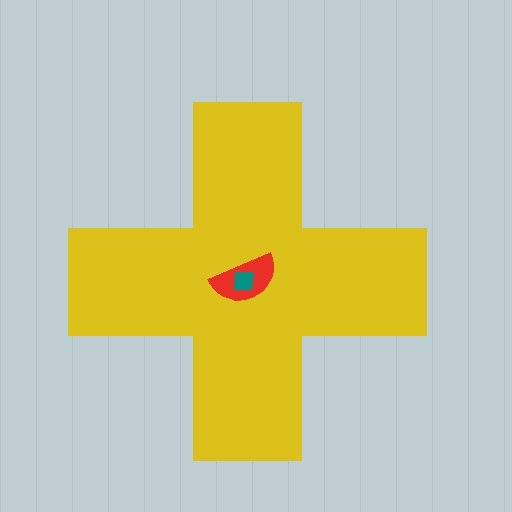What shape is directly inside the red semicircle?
The teal square.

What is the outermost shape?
The yellow cross.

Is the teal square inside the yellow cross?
Yes.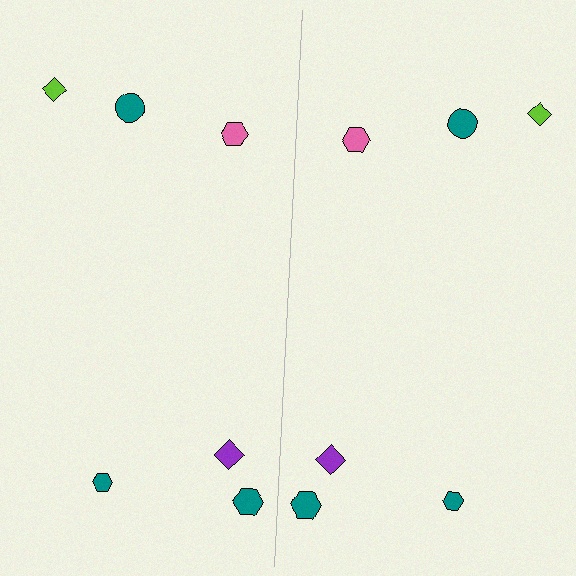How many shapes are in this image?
There are 12 shapes in this image.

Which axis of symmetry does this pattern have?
The pattern has a vertical axis of symmetry running through the center of the image.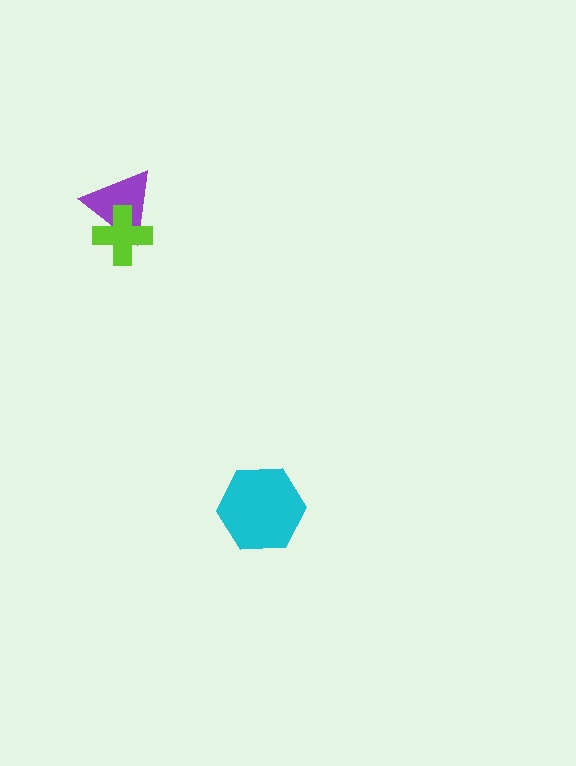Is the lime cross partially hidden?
No, no other shape covers it.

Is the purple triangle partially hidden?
Yes, it is partially covered by another shape.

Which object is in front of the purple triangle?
The lime cross is in front of the purple triangle.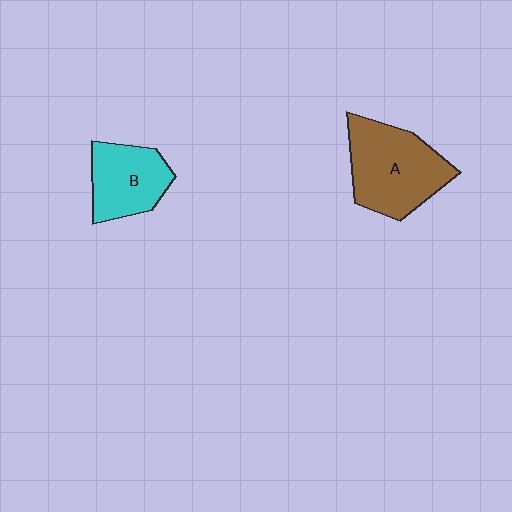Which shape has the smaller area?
Shape B (cyan).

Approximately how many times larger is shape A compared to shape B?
Approximately 1.4 times.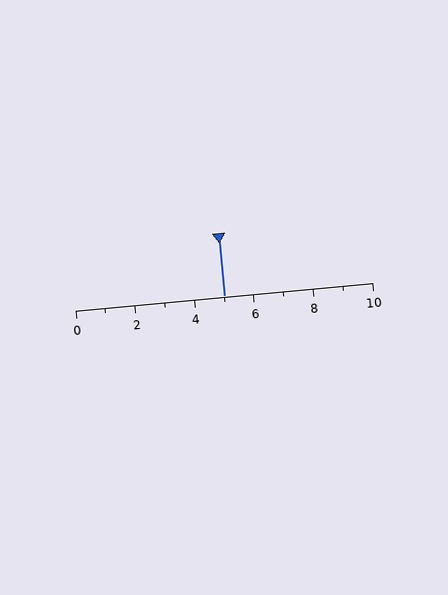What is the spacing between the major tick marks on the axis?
The major ticks are spaced 2 apart.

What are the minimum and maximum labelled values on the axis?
The axis runs from 0 to 10.